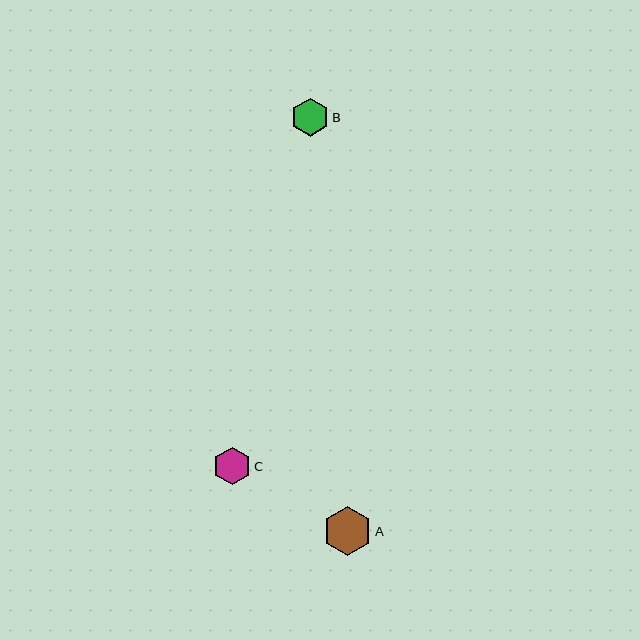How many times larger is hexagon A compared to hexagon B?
Hexagon A is approximately 1.3 times the size of hexagon B.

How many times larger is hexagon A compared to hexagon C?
Hexagon A is approximately 1.3 times the size of hexagon C.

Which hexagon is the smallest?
Hexagon C is the smallest with a size of approximately 37 pixels.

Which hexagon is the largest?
Hexagon A is the largest with a size of approximately 49 pixels.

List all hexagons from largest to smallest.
From largest to smallest: A, B, C.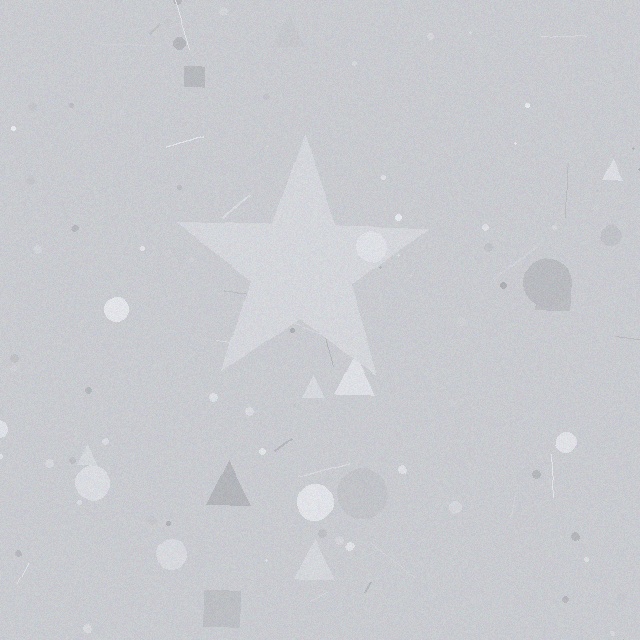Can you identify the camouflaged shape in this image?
The camouflaged shape is a star.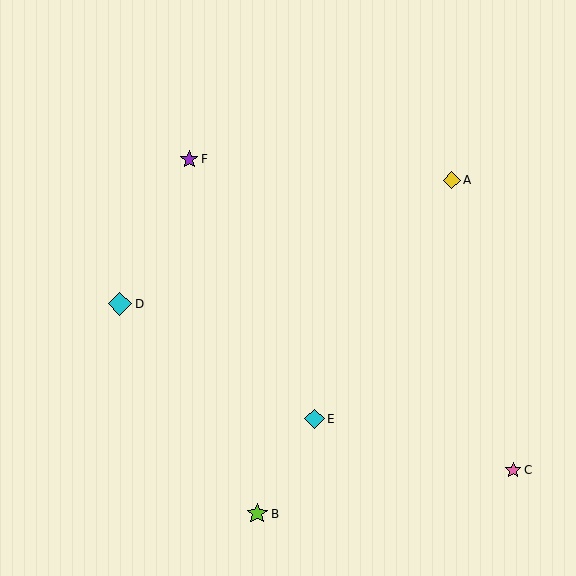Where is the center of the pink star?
The center of the pink star is at (513, 470).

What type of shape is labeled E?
Shape E is a cyan diamond.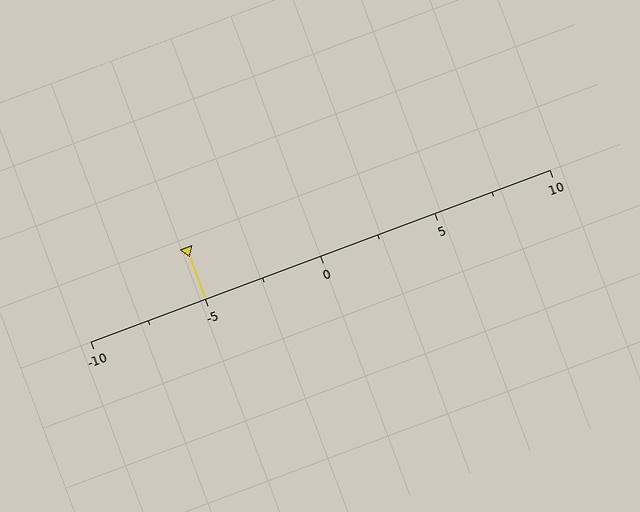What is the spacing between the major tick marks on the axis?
The major ticks are spaced 5 apart.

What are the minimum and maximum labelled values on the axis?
The axis runs from -10 to 10.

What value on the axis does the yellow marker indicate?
The marker indicates approximately -5.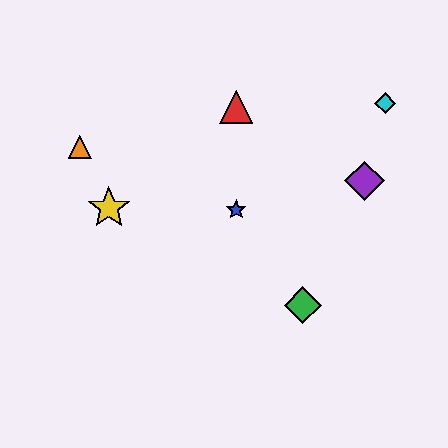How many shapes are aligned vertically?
2 shapes (the red triangle, the blue star) are aligned vertically.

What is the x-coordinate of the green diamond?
The green diamond is at x≈303.